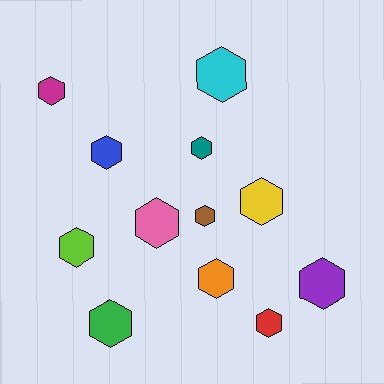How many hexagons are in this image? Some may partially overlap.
There are 12 hexagons.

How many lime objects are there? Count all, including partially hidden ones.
There is 1 lime object.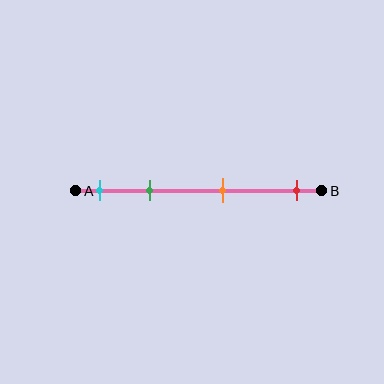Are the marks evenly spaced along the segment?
No, the marks are not evenly spaced.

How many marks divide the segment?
There are 4 marks dividing the segment.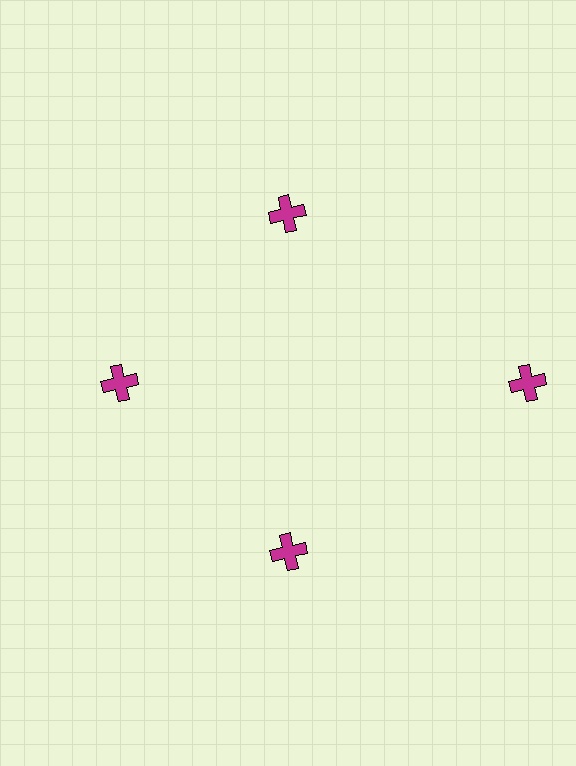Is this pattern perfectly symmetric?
No. The 4 magenta crosses are arranged in a ring, but one element near the 3 o'clock position is pushed outward from the center, breaking the 4-fold rotational symmetry.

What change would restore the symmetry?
The symmetry would be restored by moving it inward, back onto the ring so that all 4 crosses sit at equal angles and equal distance from the center.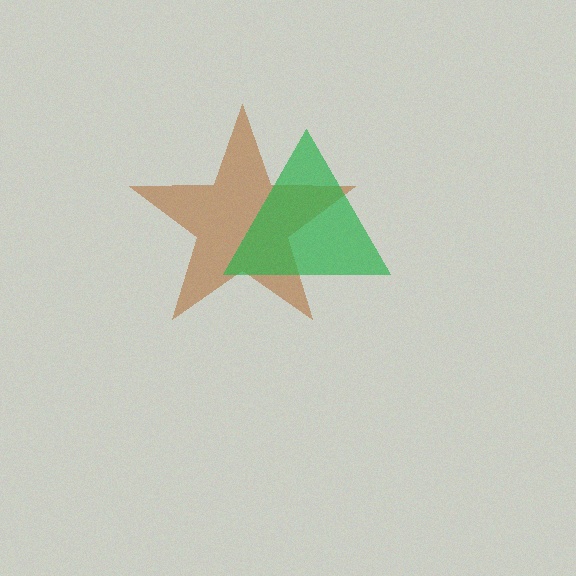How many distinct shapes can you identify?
There are 2 distinct shapes: a brown star, a green triangle.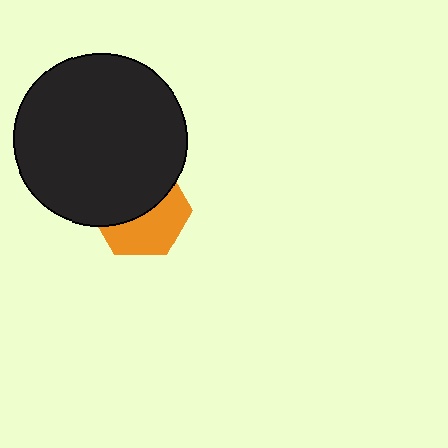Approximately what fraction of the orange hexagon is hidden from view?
Roughly 53% of the orange hexagon is hidden behind the black circle.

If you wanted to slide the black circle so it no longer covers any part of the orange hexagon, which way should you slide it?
Slide it up — that is the most direct way to separate the two shapes.